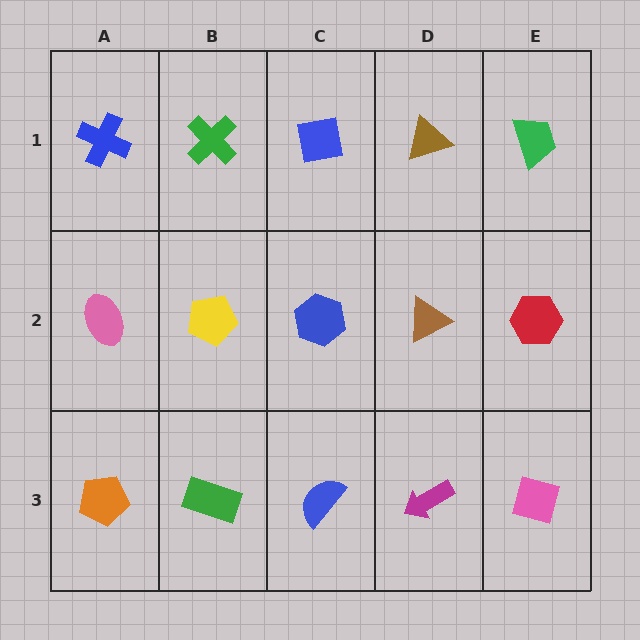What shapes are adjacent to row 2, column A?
A blue cross (row 1, column A), an orange pentagon (row 3, column A), a yellow pentagon (row 2, column B).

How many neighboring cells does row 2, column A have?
3.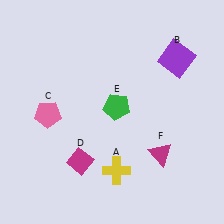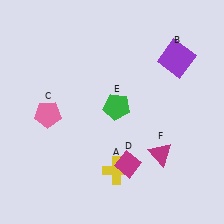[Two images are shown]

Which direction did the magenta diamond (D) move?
The magenta diamond (D) moved right.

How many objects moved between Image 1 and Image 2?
1 object moved between the two images.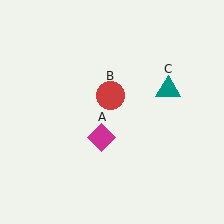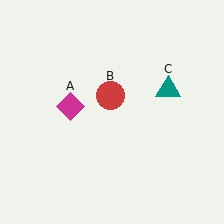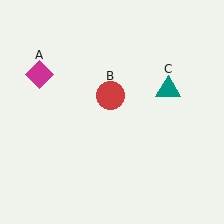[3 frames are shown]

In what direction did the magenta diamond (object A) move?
The magenta diamond (object A) moved up and to the left.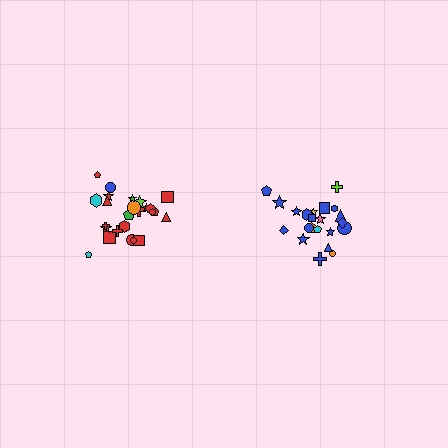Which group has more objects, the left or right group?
The left group.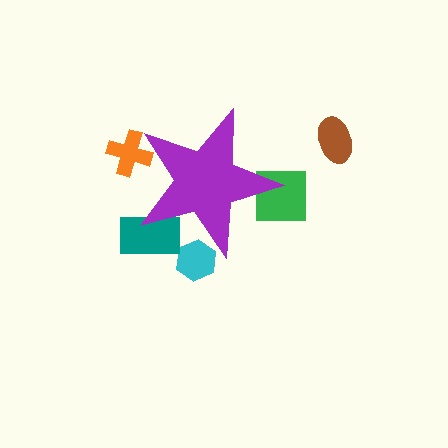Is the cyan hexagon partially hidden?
Yes, the cyan hexagon is partially hidden behind the purple star.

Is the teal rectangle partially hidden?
Yes, the teal rectangle is partially hidden behind the purple star.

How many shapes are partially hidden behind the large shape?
4 shapes are partially hidden.